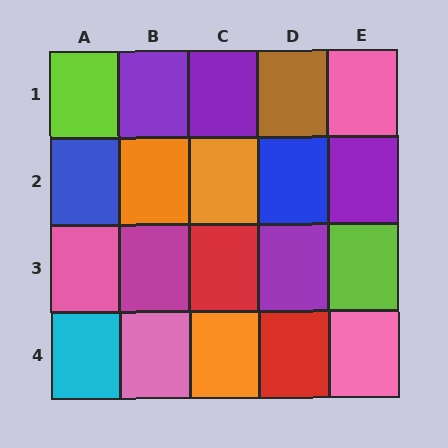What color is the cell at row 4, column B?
Pink.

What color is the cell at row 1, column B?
Purple.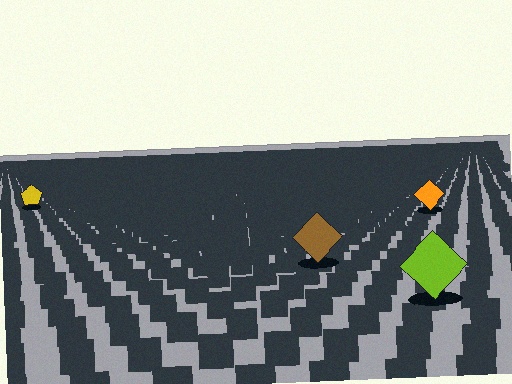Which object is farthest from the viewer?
The yellow pentagon is farthest from the viewer. It appears smaller and the ground texture around it is denser.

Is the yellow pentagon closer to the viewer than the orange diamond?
No. The orange diamond is closer — you can tell from the texture gradient: the ground texture is coarser near it.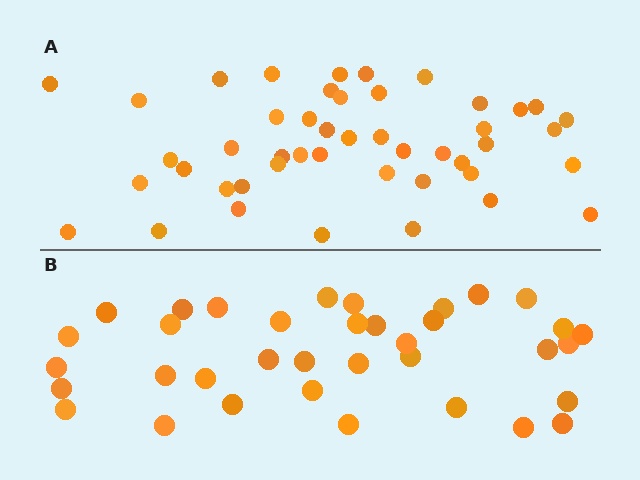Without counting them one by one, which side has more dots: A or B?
Region A (the top region) has more dots.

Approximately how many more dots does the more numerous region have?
Region A has roughly 10 or so more dots than region B.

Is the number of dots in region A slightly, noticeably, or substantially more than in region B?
Region A has noticeably more, but not dramatically so. The ratio is roughly 1.3 to 1.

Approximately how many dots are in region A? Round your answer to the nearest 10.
About 50 dots. (The exact count is 46, which rounds to 50.)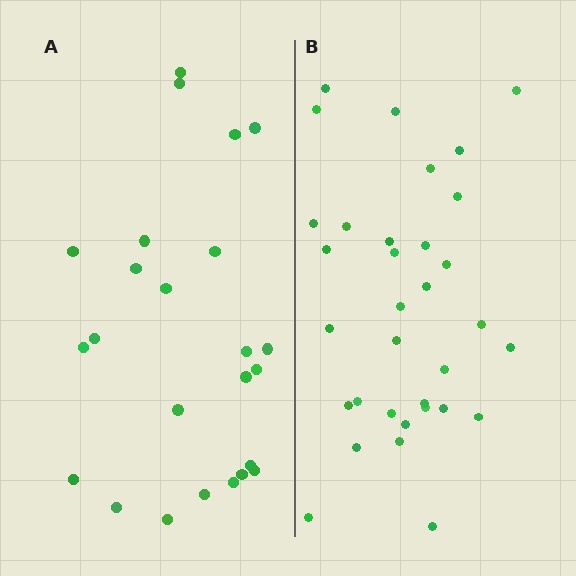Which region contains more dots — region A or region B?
Region B (the right region) has more dots.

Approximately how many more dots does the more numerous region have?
Region B has roughly 8 or so more dots than region A.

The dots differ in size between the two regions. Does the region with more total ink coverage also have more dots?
No. Region A has more total ink coverage because its dots are larger, but region B actually contains more individual dots. Total area can be misleading — the number of items is what matters here.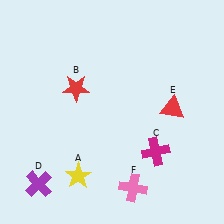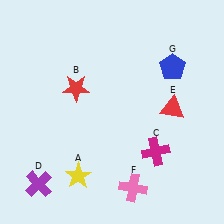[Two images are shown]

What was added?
A blue pentagon (G) was added in Image 2.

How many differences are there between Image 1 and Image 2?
There is 1 difference between the two images.